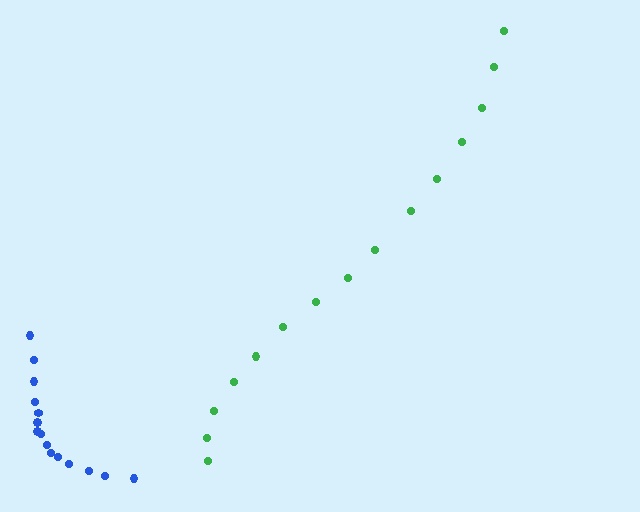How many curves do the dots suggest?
There are 2 distinct paths.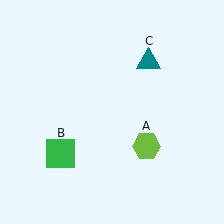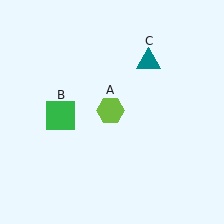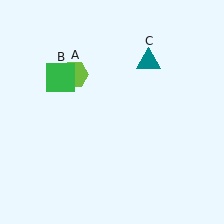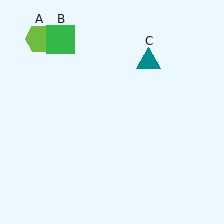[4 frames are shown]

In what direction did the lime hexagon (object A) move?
The lime hexagon (object A) moved up and to the left.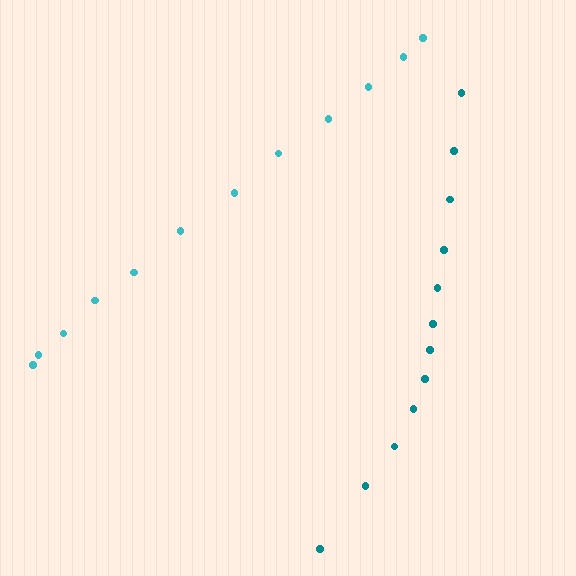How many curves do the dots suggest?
There are 2 distinct paths.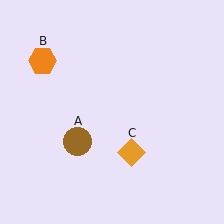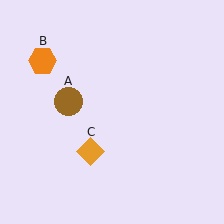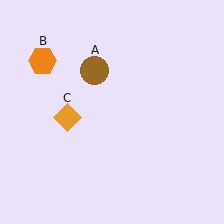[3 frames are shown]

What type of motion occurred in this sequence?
The brown circle (object A), orange diamond (object C) rotated clockwise around the center of the scene.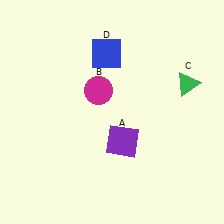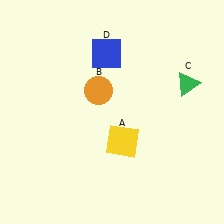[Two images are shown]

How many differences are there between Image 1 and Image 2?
There are 2 differences between the two images.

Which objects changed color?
A changed from purple to yellow. B changed from magenta to orange.